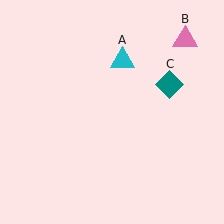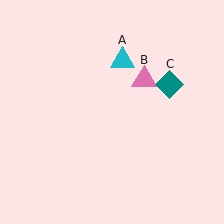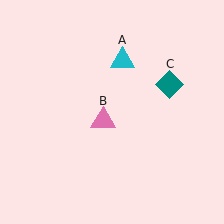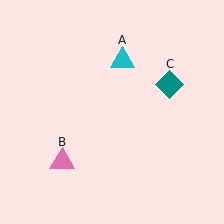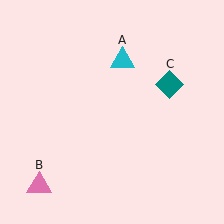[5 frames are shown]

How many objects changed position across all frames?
1 object changed position: pink triangle (object B).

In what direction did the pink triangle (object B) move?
The pink triangle (object B) moved down and to the left.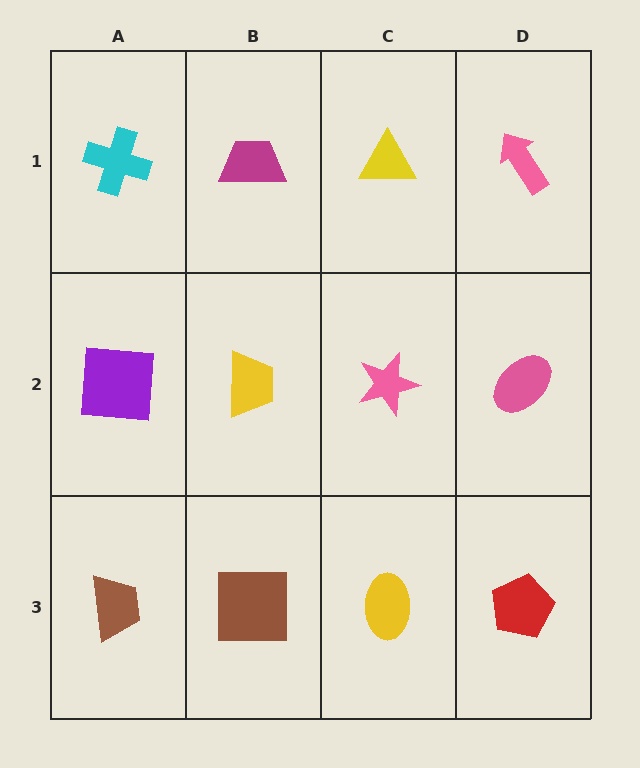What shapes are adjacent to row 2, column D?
A pink arrow (row 1, column D), a red pentagon (row 3, column D), a pink star (row 2, column C).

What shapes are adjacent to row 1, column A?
A purple square (row 2, column A), a magenta trapezoid (row 1, column B).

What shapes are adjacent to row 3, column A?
A purple square (row 2, column A), a brown square (row 3, column B).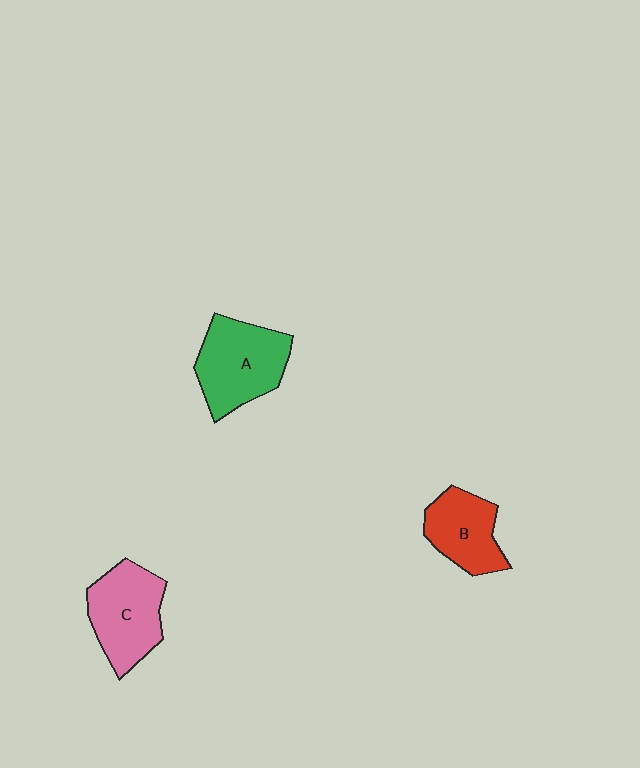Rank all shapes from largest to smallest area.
From largest to smallest: A (green), C (pink), B (red).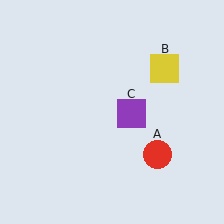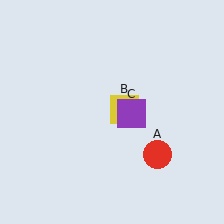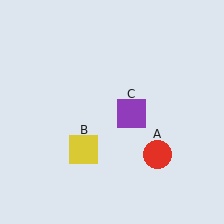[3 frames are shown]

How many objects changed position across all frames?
1 object changed position: yellow square (object B).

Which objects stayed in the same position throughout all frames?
Red circle (object A) and purple square (object C) remained stationary.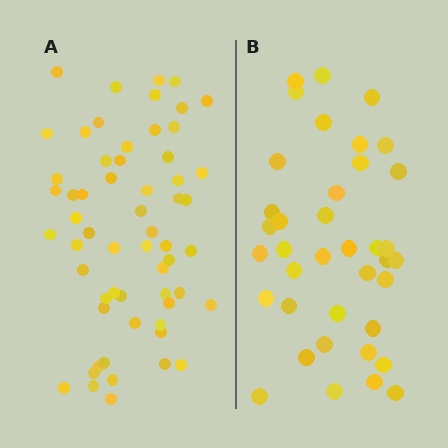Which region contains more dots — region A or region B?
Region A (the left region) has more dots.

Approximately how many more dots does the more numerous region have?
Region A has approximately 20 more dots than region B.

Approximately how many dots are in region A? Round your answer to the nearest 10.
About 60 dots. (The exact count is 59, which rounds to 60.)